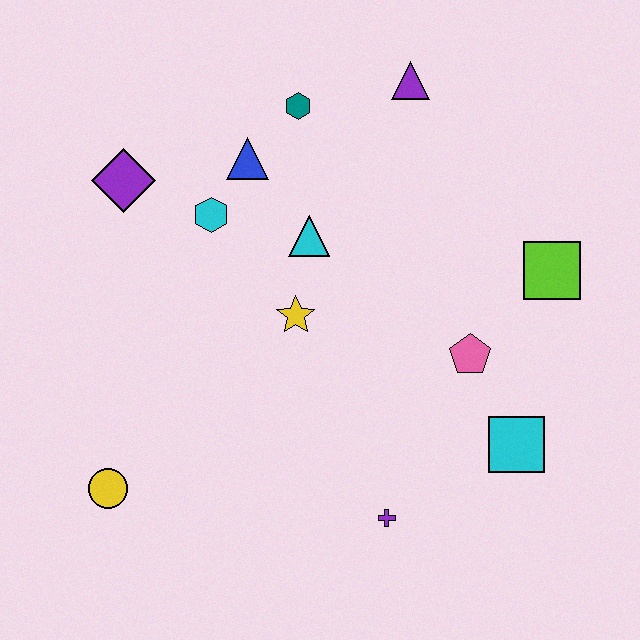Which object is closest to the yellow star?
The cyan triangle is closest to the yellow star.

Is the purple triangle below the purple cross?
No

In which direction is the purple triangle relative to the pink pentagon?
The purple triangle is above the pink pentagon.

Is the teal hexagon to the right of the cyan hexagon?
Yes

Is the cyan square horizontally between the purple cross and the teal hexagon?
No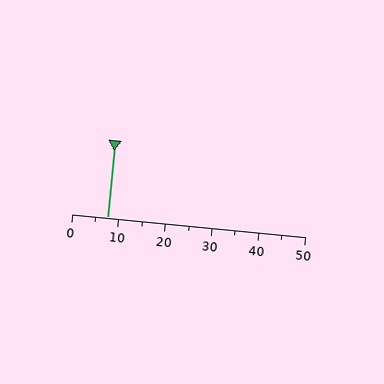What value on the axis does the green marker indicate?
The marker indicates approximately 7.5.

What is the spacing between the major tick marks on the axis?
The major ticks are spaced 10 apart.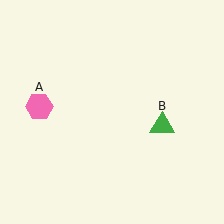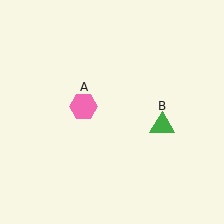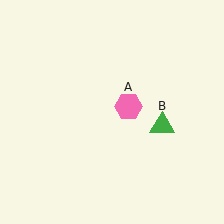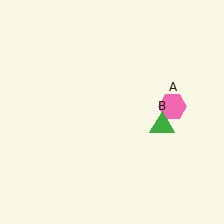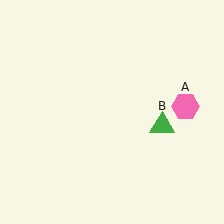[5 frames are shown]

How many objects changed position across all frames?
1 object changed position: pink hexagon (object A).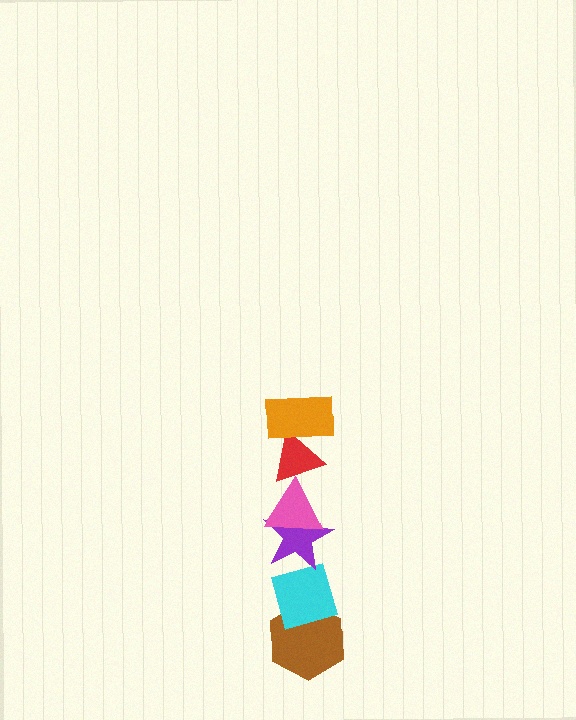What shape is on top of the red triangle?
The orange rectangle is on top of the red triangle.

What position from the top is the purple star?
The purple star is 4th from the top.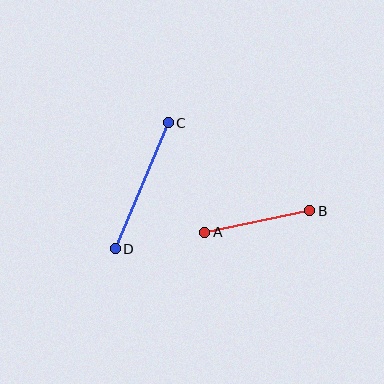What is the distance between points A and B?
The distance is approximately 107 pixels.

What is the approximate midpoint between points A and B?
The midpoint is at approximately (257, 221) pixels.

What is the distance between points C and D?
The distance is approximately 137 pixels.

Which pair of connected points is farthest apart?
Points C and D are farthest apart.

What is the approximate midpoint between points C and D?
The midpoint is at approximately (142, 186) pixels.